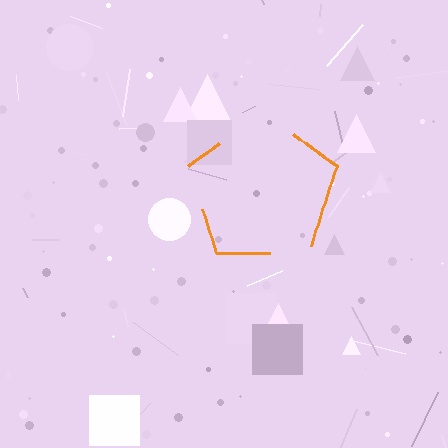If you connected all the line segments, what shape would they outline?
They would outline a pentagon.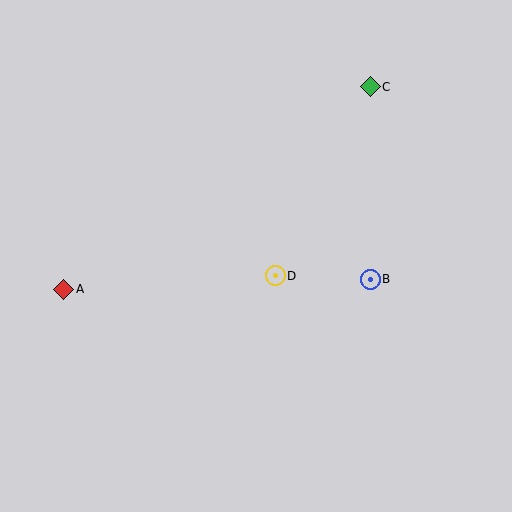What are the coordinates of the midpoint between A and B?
The midpoint between A and B is at (217, 284).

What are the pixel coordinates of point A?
Point A is at (64, 289).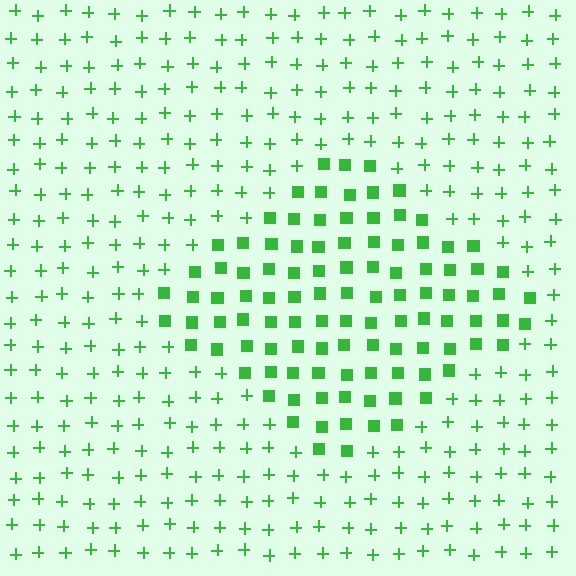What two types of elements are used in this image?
The image uses squares inside the diamond region and plus signs outside it.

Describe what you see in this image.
The image is filled with small green elements arranged in a uniform grid. A diamond-shaped region contains squares, while the surrounding area contains plus signs. The boundary is defined purely by the change in element shape.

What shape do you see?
I see a diamond.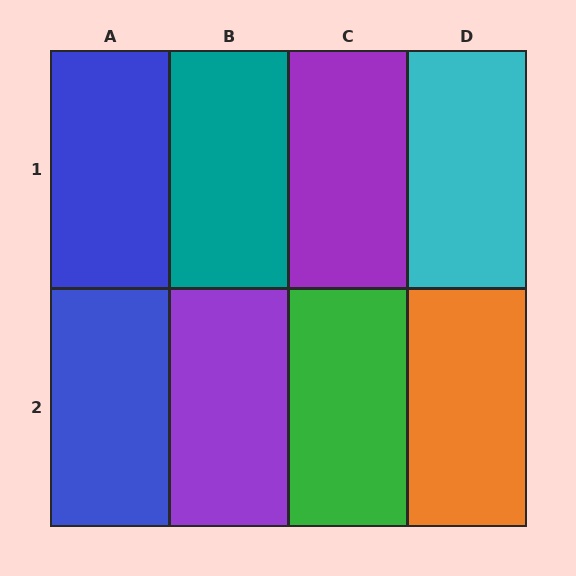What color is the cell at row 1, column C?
Purple.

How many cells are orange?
1 cell is orange.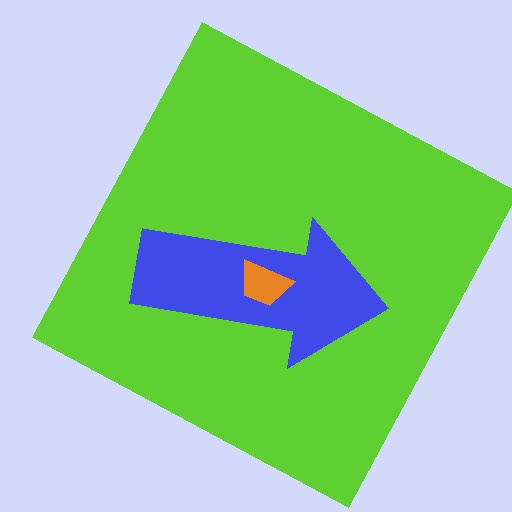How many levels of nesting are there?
3.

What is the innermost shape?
The orange trapezoid.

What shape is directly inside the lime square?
The blue arrow.